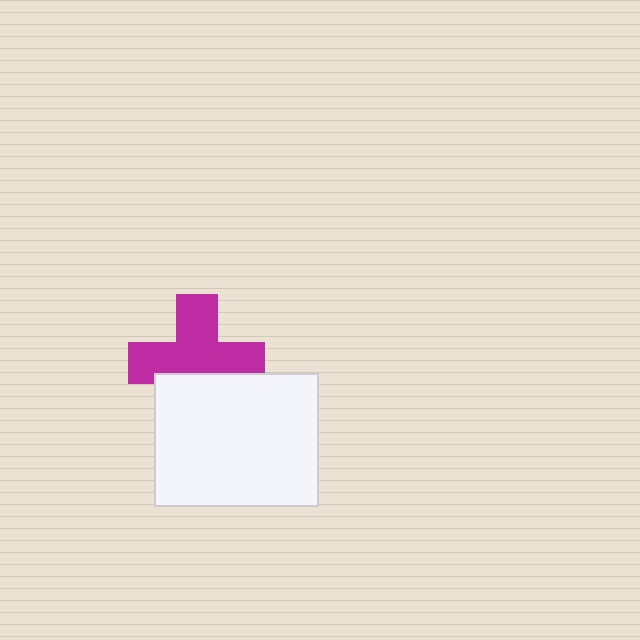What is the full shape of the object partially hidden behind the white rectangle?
The partially hidden object is a magenta cross.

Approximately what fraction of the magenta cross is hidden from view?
Roughly 32% of the magenta cross is hidden behind the white rectangle.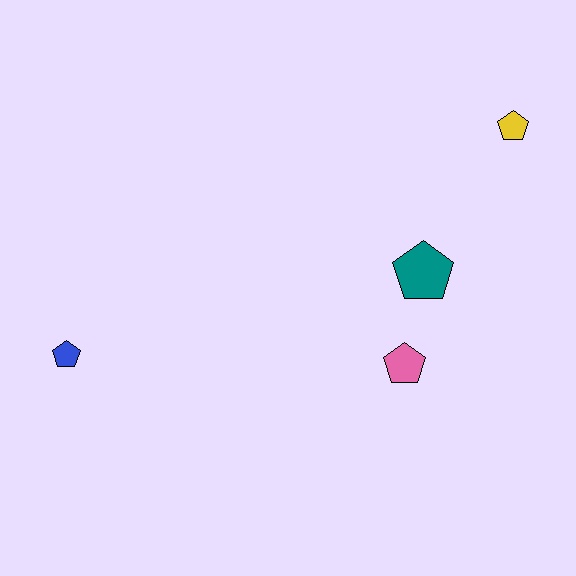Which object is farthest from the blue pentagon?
The yellow pentagon is farthest from the blue pentagon.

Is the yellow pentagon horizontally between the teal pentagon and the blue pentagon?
No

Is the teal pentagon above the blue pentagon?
Yes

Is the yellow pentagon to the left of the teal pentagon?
No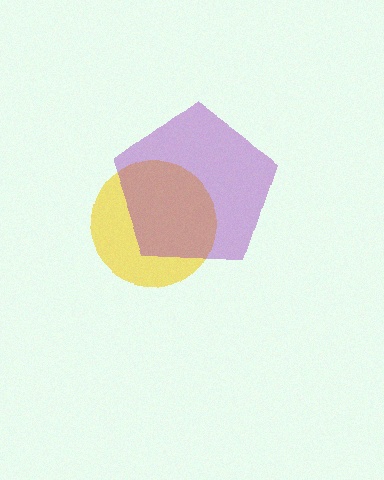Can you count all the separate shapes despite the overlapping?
Yes, there are 2 separate shapes.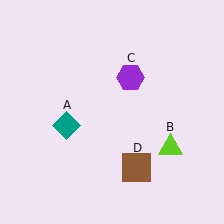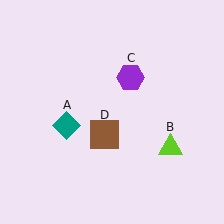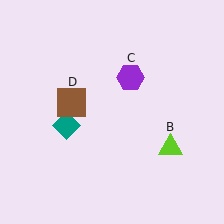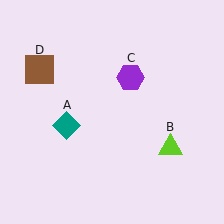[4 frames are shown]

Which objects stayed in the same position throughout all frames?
Teal diamond (object A) and lime triangle (object B) and purple hexagon (object C) remained stationary.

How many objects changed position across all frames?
1 object changed position: brown square (object D).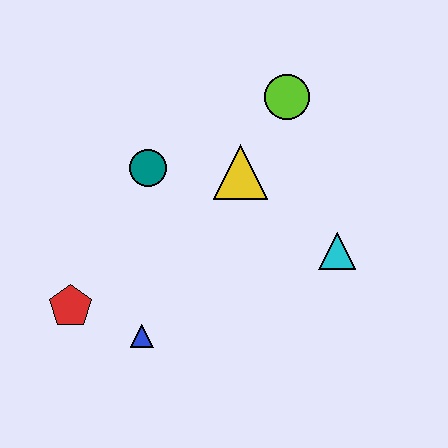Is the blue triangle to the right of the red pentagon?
Yes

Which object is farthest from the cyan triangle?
The red pentagon is farthest from the cyan triangle.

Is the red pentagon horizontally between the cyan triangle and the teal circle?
No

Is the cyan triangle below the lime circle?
Yes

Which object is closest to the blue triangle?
The red pentagon is closest to the blue triangle.